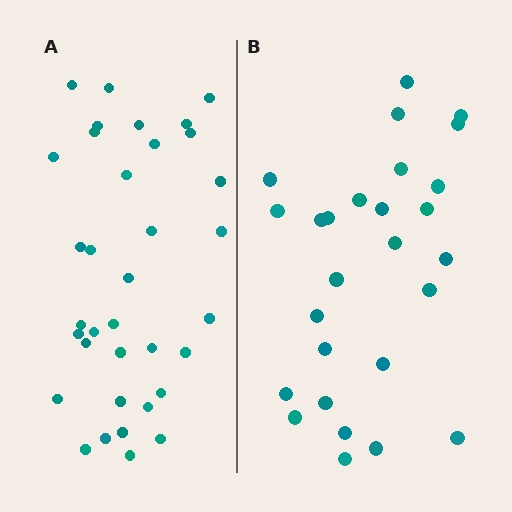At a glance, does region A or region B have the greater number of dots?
Region A (the left region) has more dots.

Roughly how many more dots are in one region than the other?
Region A has roughly 8 or so more dots than region B.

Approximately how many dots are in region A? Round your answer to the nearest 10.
About 40 dots. (The exact count is 35, which rounds to 40.)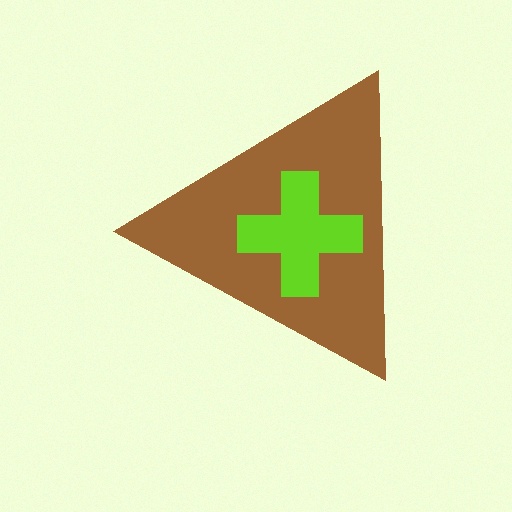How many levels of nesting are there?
2.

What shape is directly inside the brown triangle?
The lime cross.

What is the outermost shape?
The brown triangle.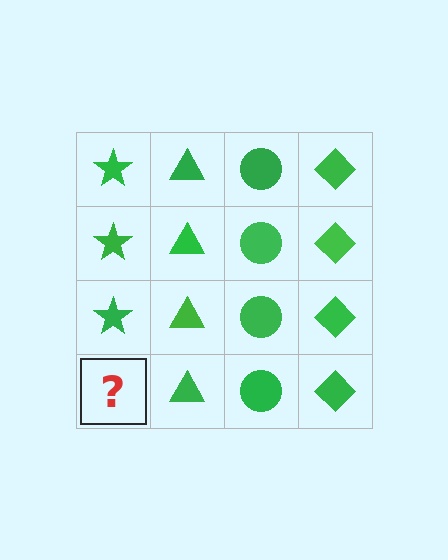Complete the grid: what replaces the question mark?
The question mark should be replaced with a green star.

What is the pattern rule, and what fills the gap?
The rule is that each column has a consistent shape. The gap should be filled with a green star.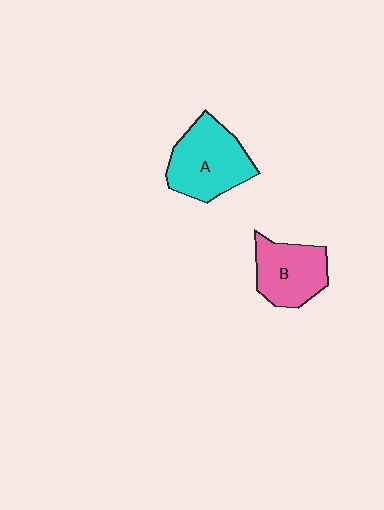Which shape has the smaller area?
Shape B (pink).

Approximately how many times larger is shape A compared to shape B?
Approximately 1.2 times.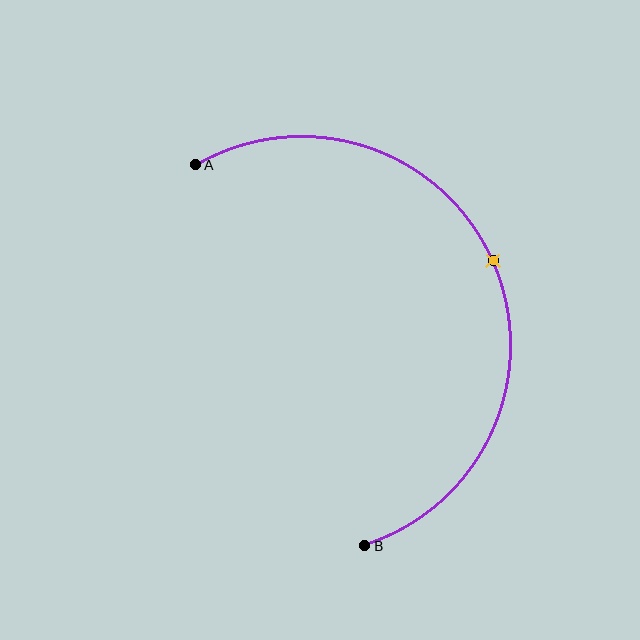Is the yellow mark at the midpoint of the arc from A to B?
Yes. The yellow mark lies on the arc at equal arc-length from both A and B — it is the arc midpoint.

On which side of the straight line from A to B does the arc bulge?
The arc bulges to the right of the straight line connecting A and B.